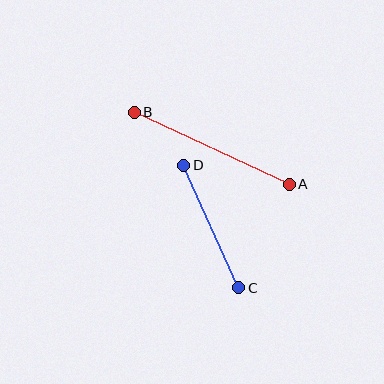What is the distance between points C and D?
The distance is approximately 134 pixels.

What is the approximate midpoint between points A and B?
The midpoint is at approximately (212, 148) pixels.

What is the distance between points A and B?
The distance is approximately 171 pixels.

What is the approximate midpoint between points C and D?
The midpoint is at approximately (211, 227) pixels.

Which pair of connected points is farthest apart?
Points A and B are farthest apart.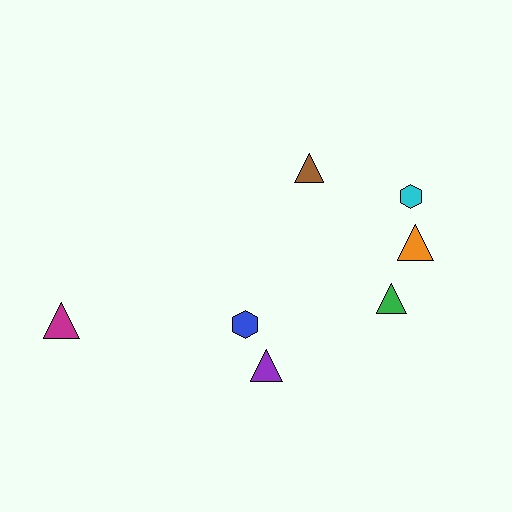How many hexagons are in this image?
There are 2 hexagons.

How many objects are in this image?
There are 7 objects.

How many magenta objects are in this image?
There is 1 magenta object.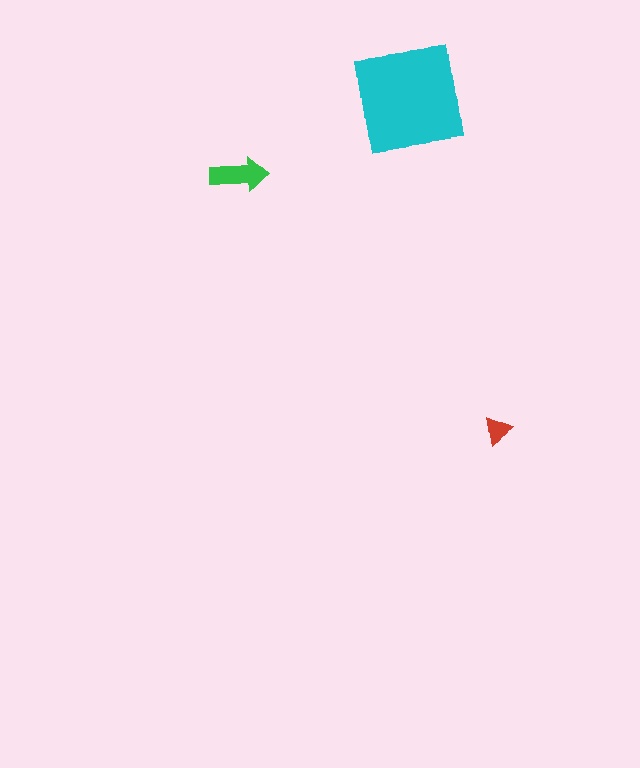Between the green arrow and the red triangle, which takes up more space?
The green arrow.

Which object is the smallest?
The red triangle.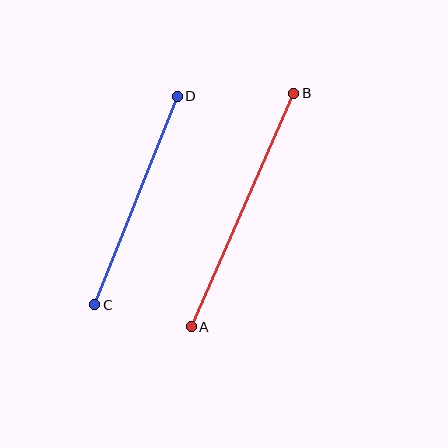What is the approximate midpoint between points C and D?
The midpoint is at approximately (136, 200) pixels.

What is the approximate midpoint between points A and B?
The midpoint is at approximately (242, 210) pixels.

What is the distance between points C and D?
The distance is approximately 224 pixels.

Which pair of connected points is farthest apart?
Points A and B are farthest apart.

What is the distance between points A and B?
The distance is approximately 255 pixels.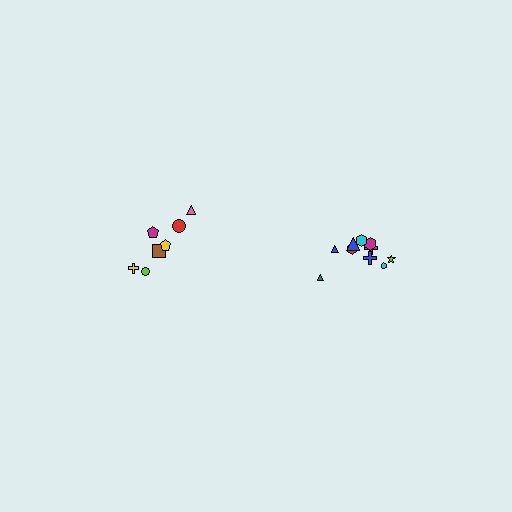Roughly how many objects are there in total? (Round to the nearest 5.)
Roughly 15 objects in total.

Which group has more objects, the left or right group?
The right group.